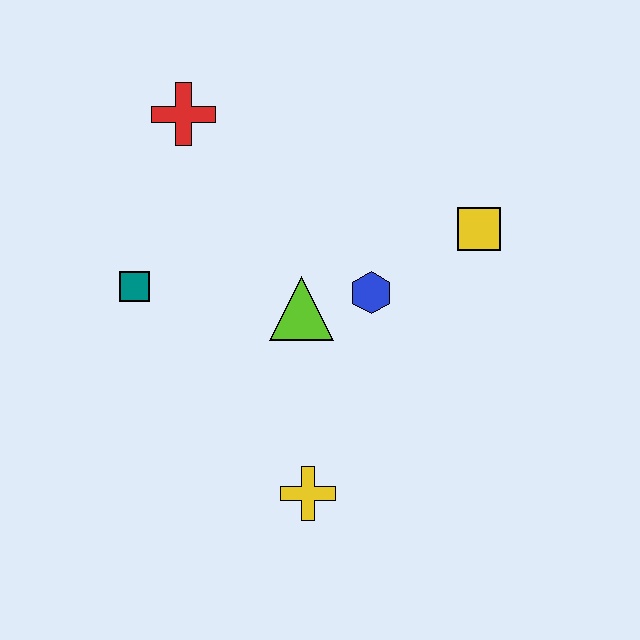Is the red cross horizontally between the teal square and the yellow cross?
Yes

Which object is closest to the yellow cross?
The lime triangle is closest to the yellow cross.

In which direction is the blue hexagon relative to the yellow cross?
The blue hexagon is above the yellow cross.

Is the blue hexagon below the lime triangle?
No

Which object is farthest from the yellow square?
The teal square is farthest from the yellow square.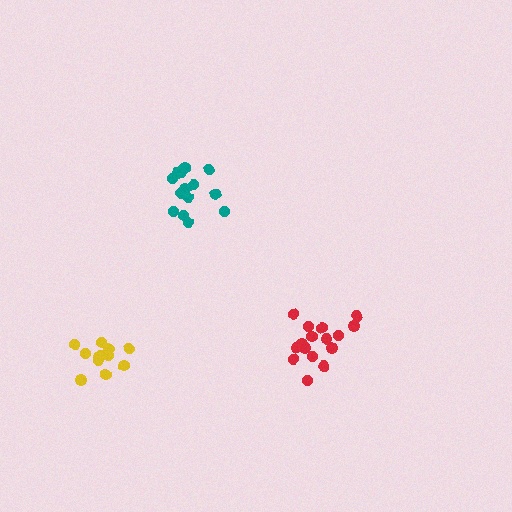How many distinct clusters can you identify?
There are 3 distinct clusters.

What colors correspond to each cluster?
The clusters are colored: red, yellow, teal.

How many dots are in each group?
Group 1: 16 dots, Group 2: 12 dots, Group 3: 14 dots (42 total).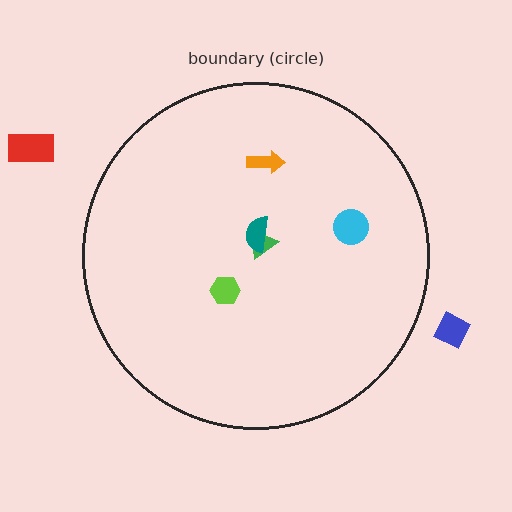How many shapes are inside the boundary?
5 inside, 2 outside.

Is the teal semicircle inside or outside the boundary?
Inside.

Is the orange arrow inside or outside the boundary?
Inside.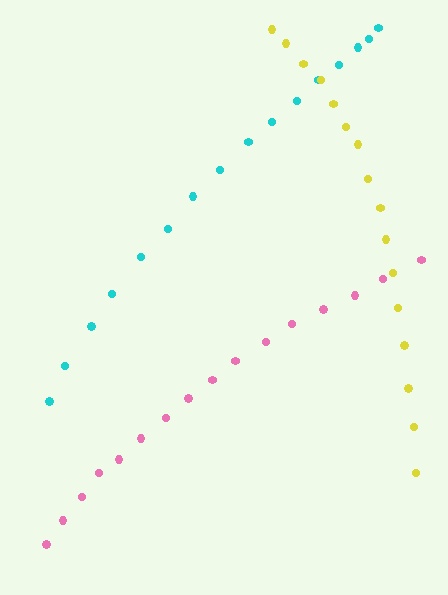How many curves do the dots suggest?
There are 3 distinct paths.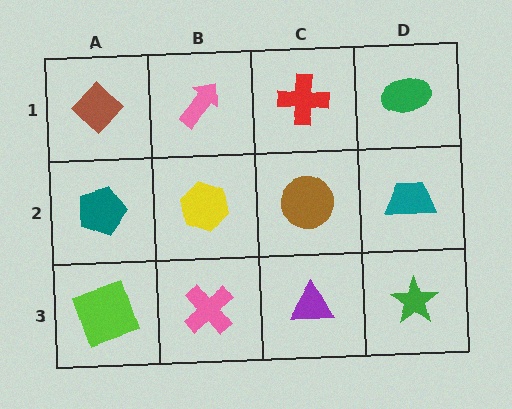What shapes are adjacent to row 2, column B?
A pink arrow (row 1, column B), a pink cross (row 3, column B), a teal pentagon (row 2, column A), a brown circle (row 2, column C).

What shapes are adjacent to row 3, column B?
A yellow hexagon (row 2, column B), a lime square (row 3, column A), a purple triangle (row 3, column C).